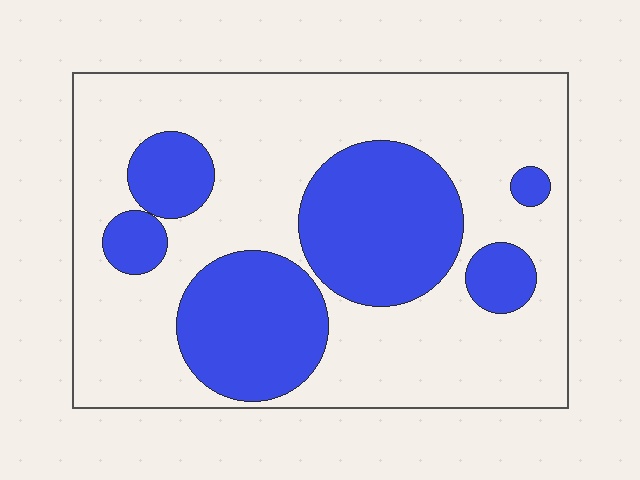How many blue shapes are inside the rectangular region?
6.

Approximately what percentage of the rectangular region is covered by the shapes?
Approximately 35%.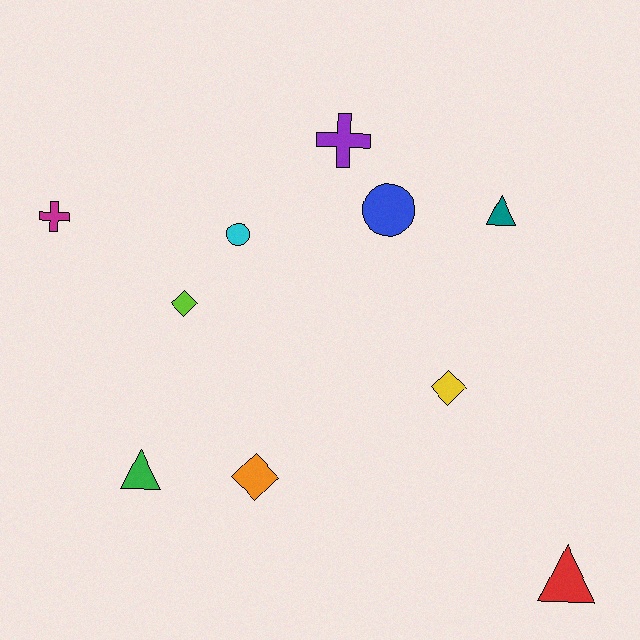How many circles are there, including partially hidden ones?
There are 2 circles.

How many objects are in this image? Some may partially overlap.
There are 10 objects.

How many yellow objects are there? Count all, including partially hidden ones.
There is 1 yellow object.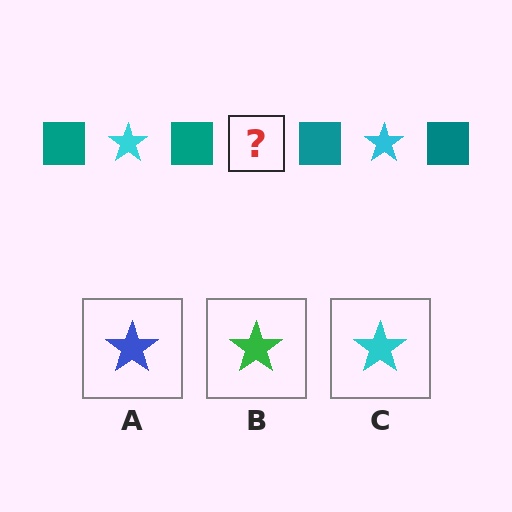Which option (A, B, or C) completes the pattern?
C.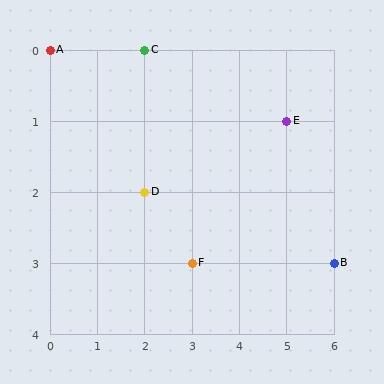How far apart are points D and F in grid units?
Points D and F are 1 column and 1 row apart (about 1.4 grid units diagonally).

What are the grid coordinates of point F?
Point F is at grid coordinates (3, 3).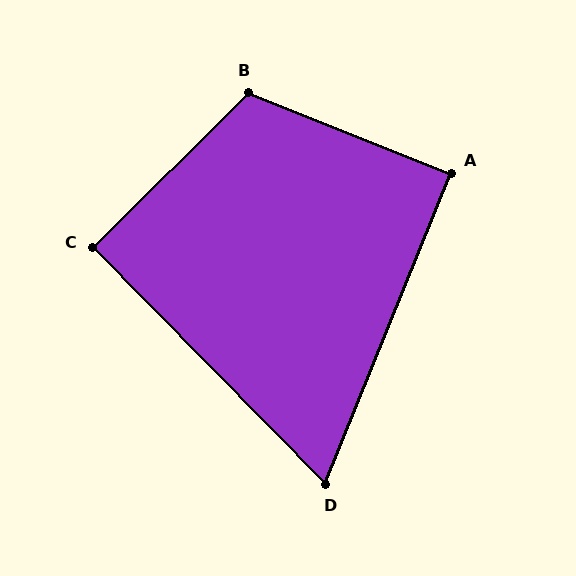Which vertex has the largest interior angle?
B, at approximately 113 degrees.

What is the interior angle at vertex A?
Approximately 90 degrees (approximately right).